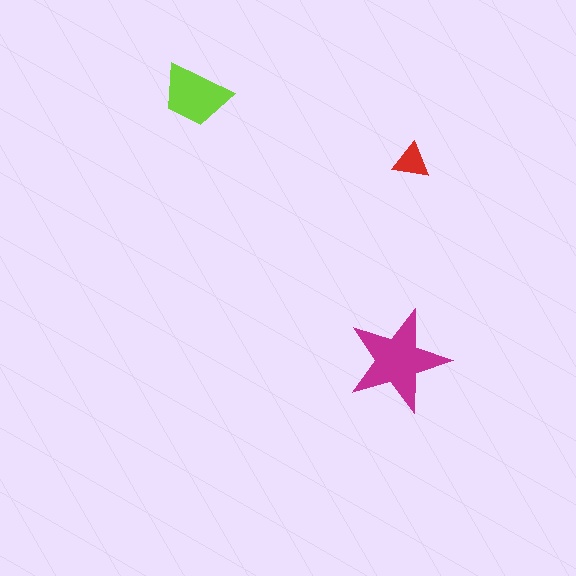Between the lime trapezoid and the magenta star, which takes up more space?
The magenta star.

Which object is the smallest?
The red triangle.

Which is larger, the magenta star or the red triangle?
The magenta star.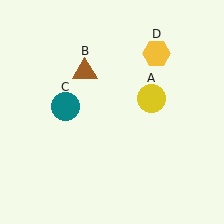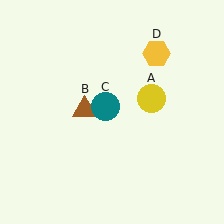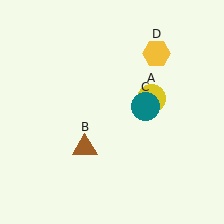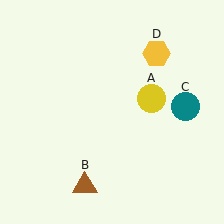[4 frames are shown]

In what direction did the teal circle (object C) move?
The teal circle (object C) moved right.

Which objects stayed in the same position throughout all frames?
Yellow circle (object A) and yellow hexagon (object D) remained stationary.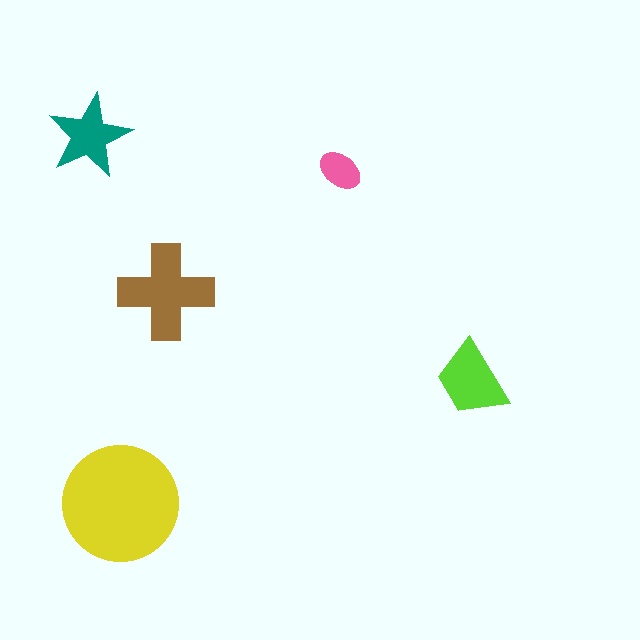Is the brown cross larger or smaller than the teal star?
Larger.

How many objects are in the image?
There are 5 objects in the image.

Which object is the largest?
The yellow circle.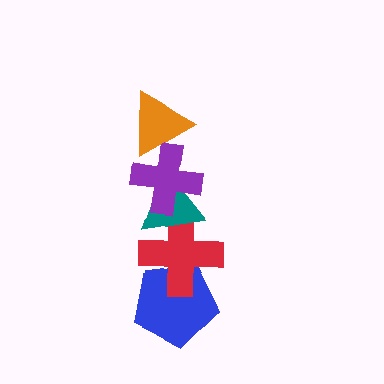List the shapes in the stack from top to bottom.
From top to bottom: the orange triangle, the purple cross, the teal triangle, the red cross, the blue pentagon.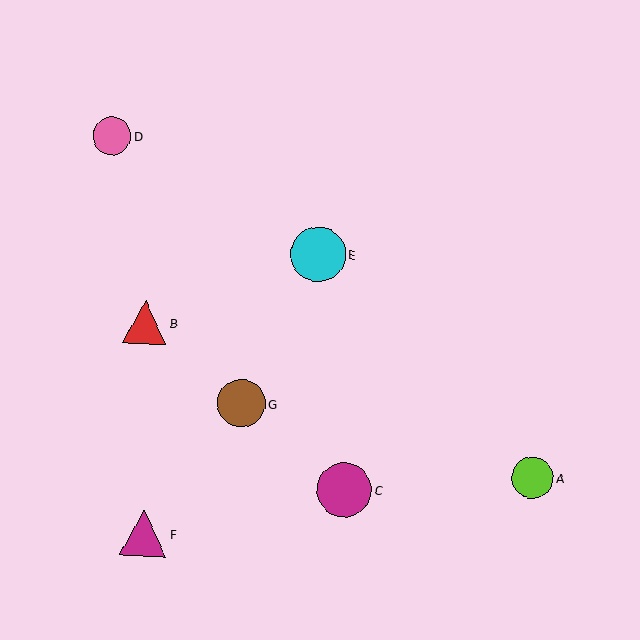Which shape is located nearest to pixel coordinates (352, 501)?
The magenta circle (labeled C) at (344, 490) is nearest to that location.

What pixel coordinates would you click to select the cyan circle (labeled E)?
Click at (318, 254) to select the cyan circle E.